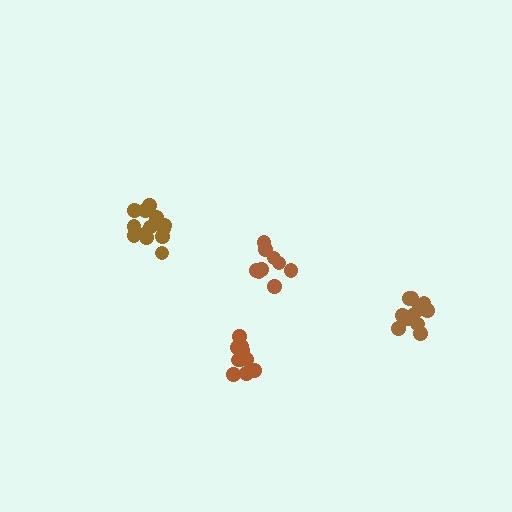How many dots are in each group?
Group 1: 9 dots, Group 2: 14 dots, Group 3: 11 dots, Group 4: 10 dots (44 total).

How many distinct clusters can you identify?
There are 4 distinct clusters.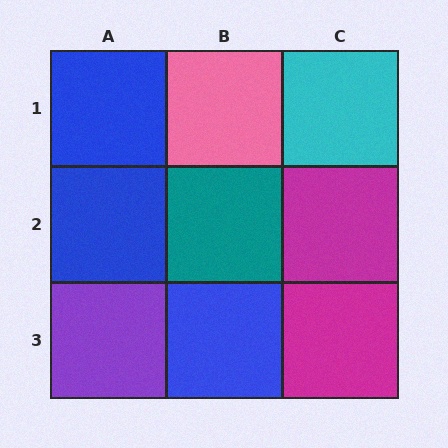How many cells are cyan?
1 cell is cyan.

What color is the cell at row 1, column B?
Pink.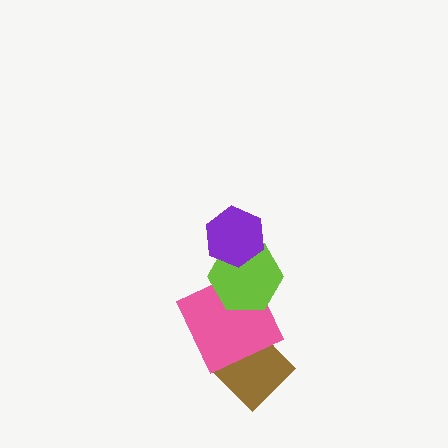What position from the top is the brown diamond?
The brown diamond is 4th from the top.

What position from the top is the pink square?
The pink square is 3rd from the top.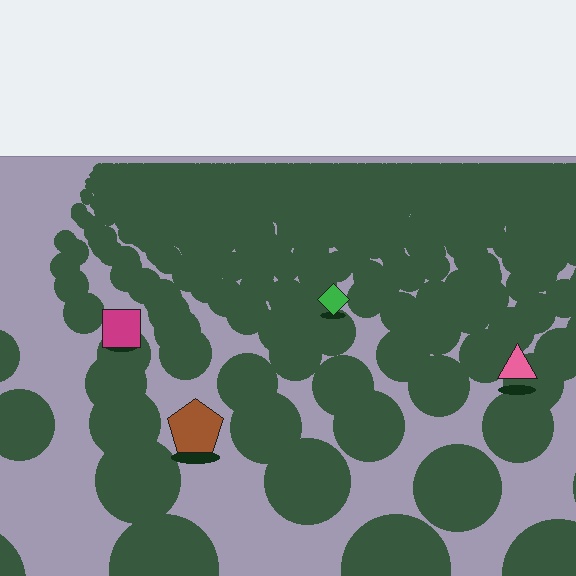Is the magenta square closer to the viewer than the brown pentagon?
No. The brown pentagon is closer — you can tell from the texture gradient: the ground texture is coarser near it.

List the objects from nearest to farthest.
From nearest to farthest: the brown pentagon, the pink triangle, the magenta square, the green diamond.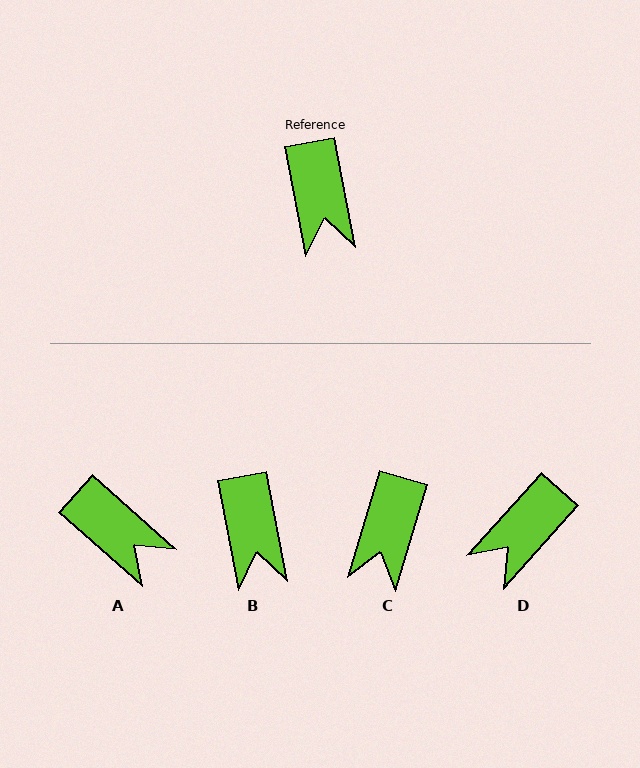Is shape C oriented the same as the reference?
No, it is off by about 28 degrees.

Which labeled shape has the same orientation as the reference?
B.